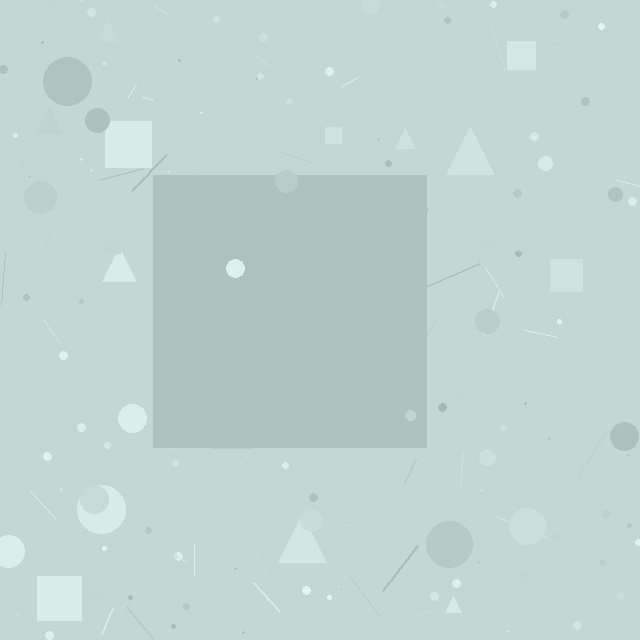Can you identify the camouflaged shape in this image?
The camouflaged shape is a square.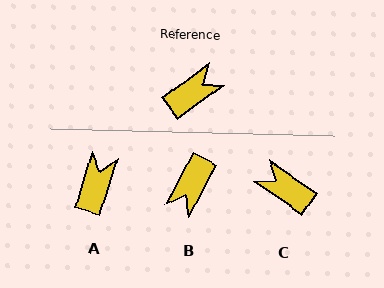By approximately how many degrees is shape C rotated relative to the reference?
Approximately 110 degrees counter-clockwise.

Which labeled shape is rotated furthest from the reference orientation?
B, about 153 degrees away.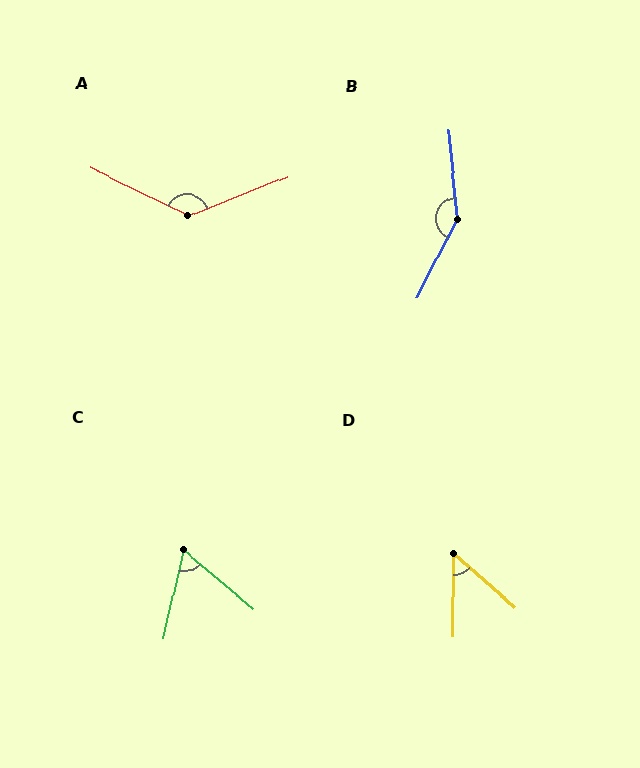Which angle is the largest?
B, at approximately 147 degrees.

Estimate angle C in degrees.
Approximately 63 degrees.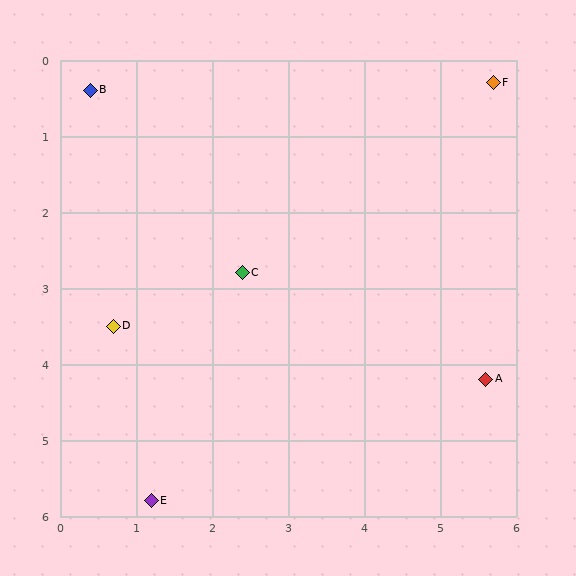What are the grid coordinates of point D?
Point D is at approximately (0.7, 3.5).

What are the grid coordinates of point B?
Point B is at approximately (0.4, 0.4).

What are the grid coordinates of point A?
Point A is at approximately (5.6, 4.2).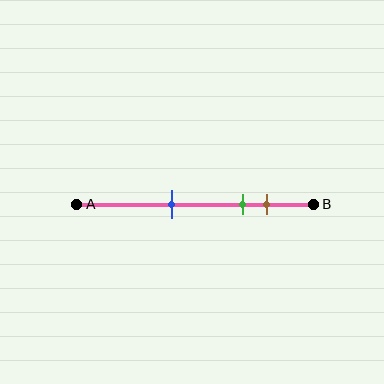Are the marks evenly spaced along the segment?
No, the marks are not evenly spaced.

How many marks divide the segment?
There are 3 marks dividing the segment.